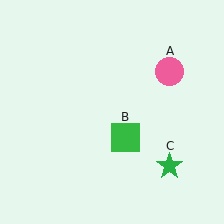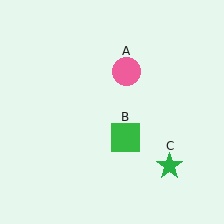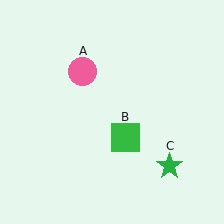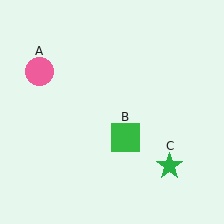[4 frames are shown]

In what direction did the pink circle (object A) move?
The pink circle (object A) moved left.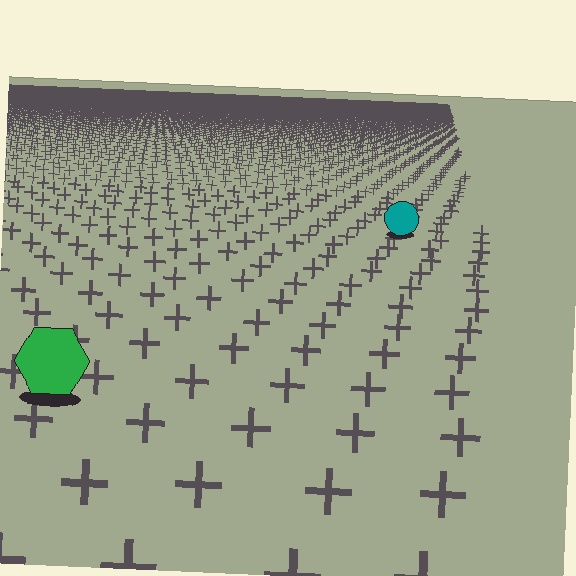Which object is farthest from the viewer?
The teal circle is farthest from the viewer. It appears smaller and the ground texture around it is denser.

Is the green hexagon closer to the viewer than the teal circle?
Yes. The green hexagon is closer — you can tell from the texture gradient: the ground texture is coarser near it.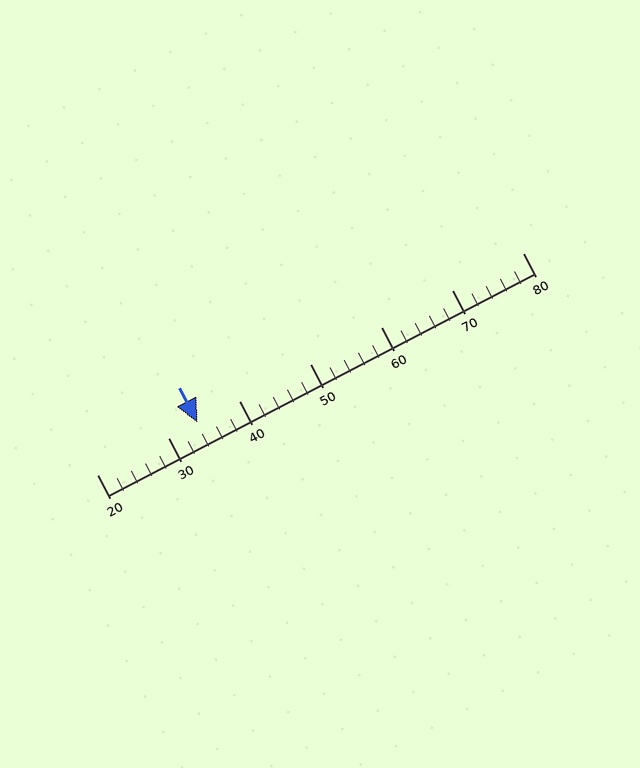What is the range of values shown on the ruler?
The ruler shows values from 20 to 80.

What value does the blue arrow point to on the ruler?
The blue arrow points to approximately 34.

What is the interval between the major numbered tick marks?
The major tick marks are spaced 10 units apart.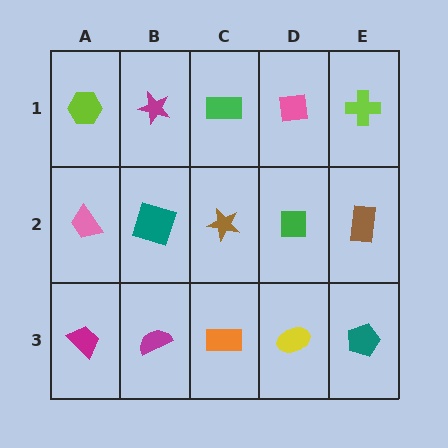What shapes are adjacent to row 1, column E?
A brown rectangle (row 2, column E), a pink square (row 1, column D).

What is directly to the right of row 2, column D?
A brown rectangle.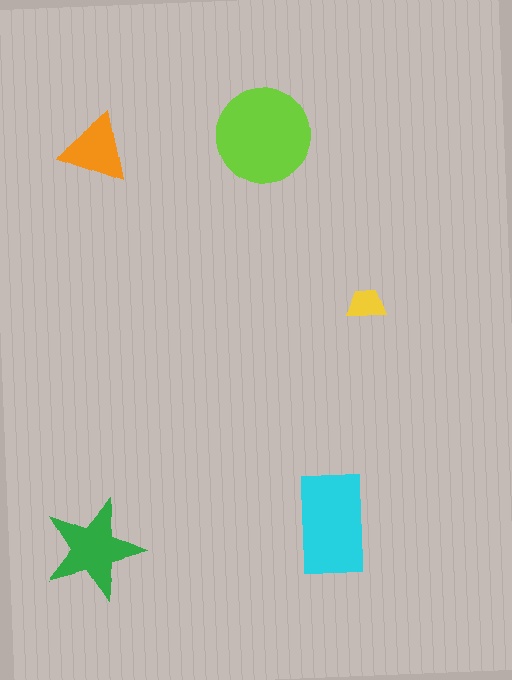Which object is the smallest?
The yellow trapezoid.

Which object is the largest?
The lime circle.